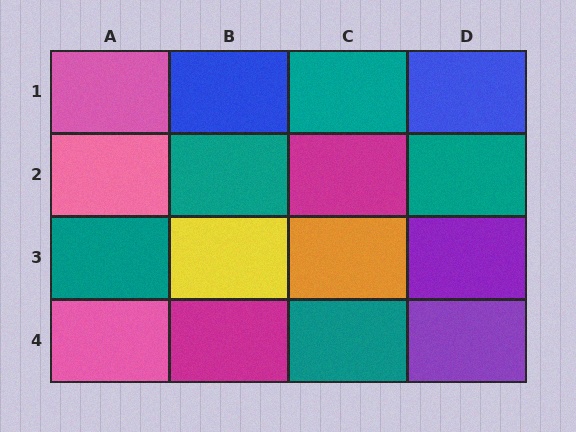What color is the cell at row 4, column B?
Magenta.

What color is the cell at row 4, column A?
Pink.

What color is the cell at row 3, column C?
Orange.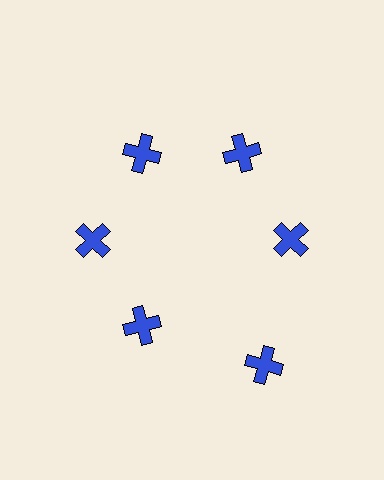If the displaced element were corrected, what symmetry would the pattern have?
It would have 6-fold rotational symmetry — the pattern would map onto itself every 60 degrees.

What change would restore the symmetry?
The symmetry would be restored by moving it inward, back onto the ring so that all 6 crosses sit at equal angles and equal distance from the center.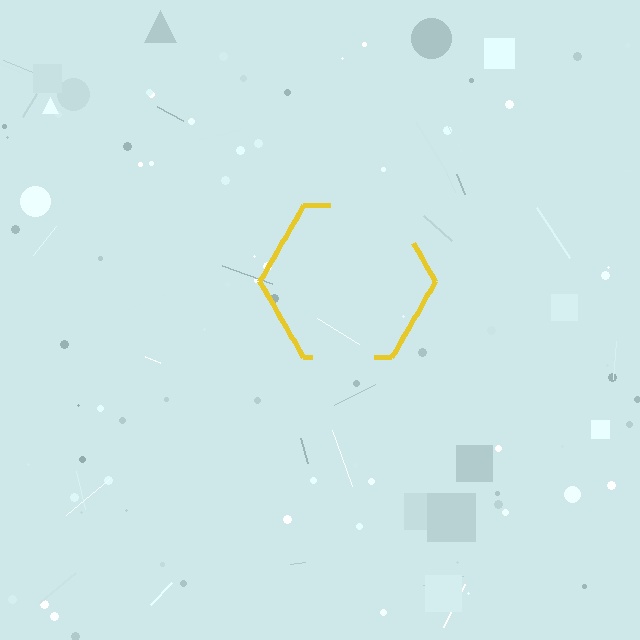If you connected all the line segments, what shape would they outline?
They would outline a hexagon.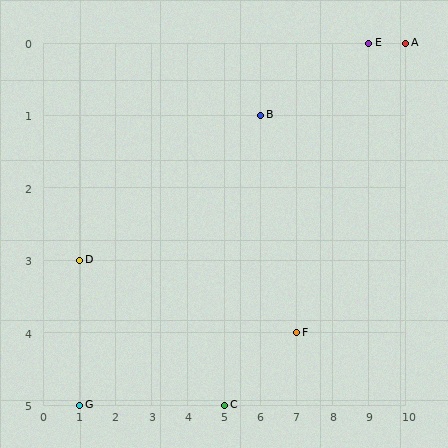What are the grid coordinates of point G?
Point G is at grid coordinates (1, 5).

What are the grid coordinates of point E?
Point E is at grid coordinates (9, 0).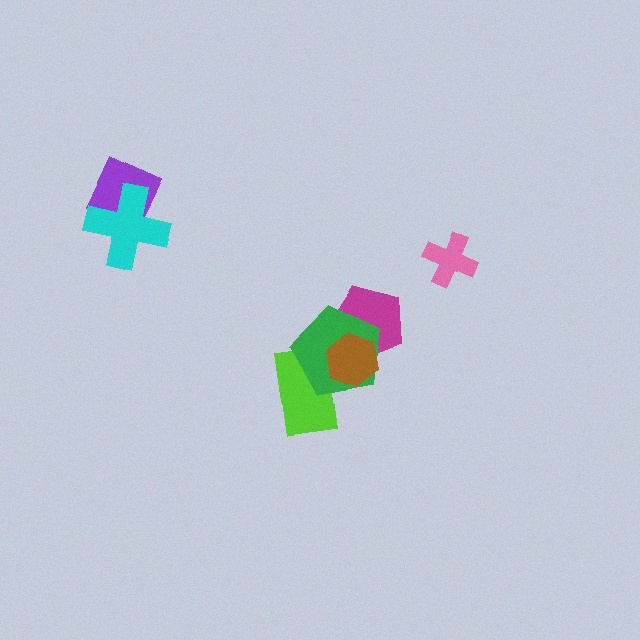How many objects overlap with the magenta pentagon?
2 objects overlap with the magenta pentagon.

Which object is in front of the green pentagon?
The brown hexagon is in front of the green pentagon.